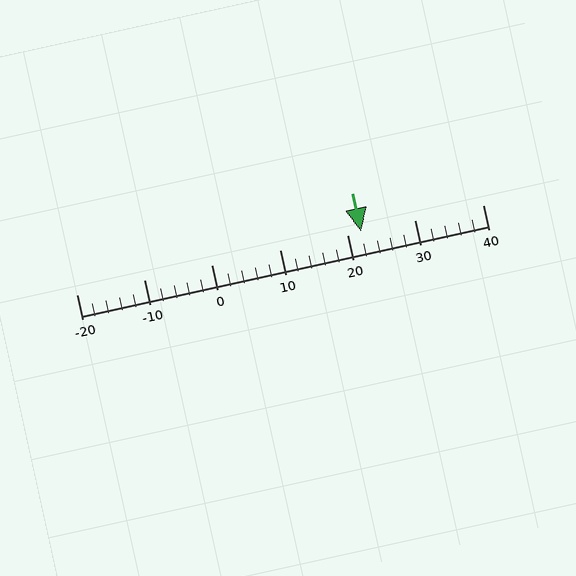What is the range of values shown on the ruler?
The ruler shows values from -20 to 40.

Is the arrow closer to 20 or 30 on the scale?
The arrow is closer to 20.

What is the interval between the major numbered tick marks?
The major tick marks are spaced 10 units apart.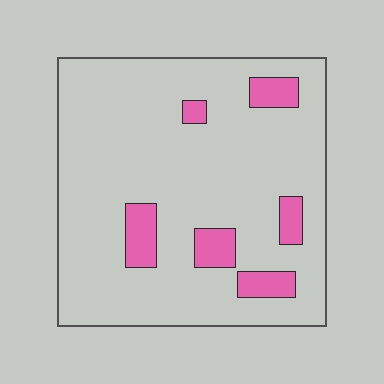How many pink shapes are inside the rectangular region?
6.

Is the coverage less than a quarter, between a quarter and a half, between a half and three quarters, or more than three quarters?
Less than a quarter.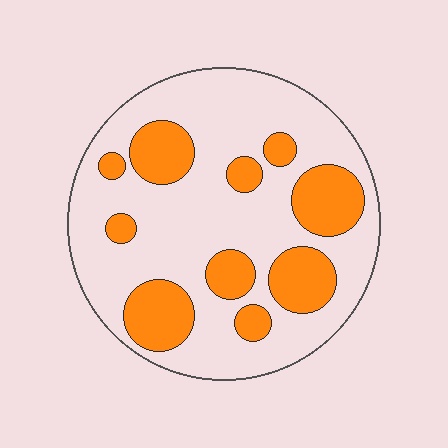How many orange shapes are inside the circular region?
10.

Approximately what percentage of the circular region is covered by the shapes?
Approximately 30%.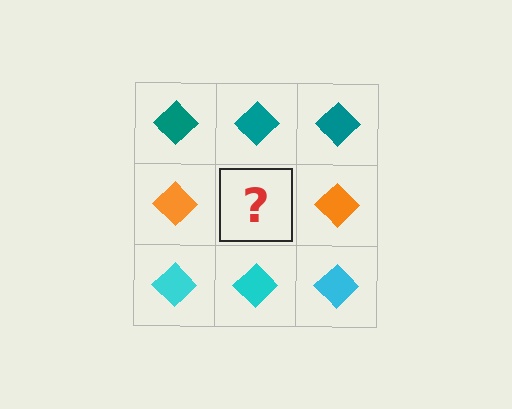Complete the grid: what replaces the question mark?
The question mark should be replaced with an orange diamond.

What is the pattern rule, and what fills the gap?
The rule is that each row has a consistent color. The gap should be filled with an orange diamond.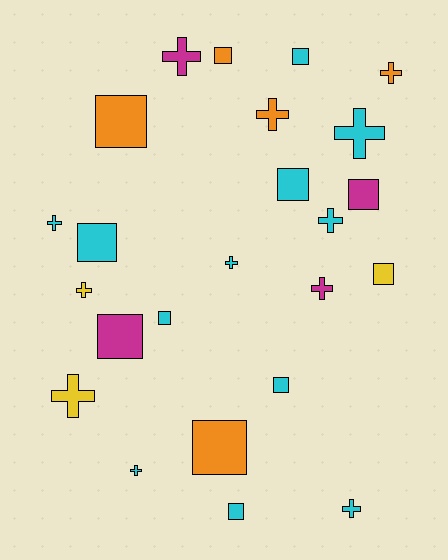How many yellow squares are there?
There is 1 yellow square.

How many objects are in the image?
There are 24 objects.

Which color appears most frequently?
Cyan, with 12 objects.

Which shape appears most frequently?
Cross, with 12 objects.